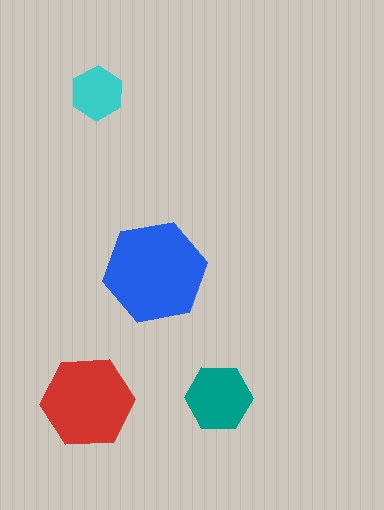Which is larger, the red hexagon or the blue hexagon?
The blue one.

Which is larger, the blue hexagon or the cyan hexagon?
The blue one.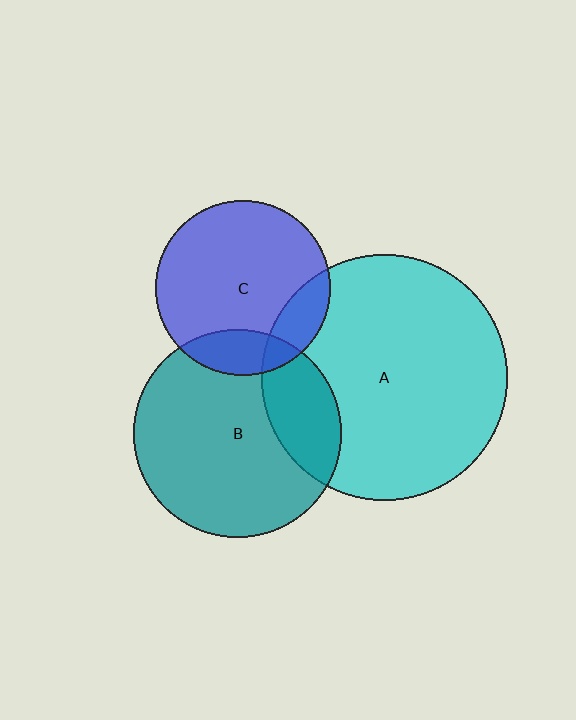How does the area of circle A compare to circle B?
Approximately 1.4 times.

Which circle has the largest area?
Circle A (cyan).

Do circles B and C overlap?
Yes.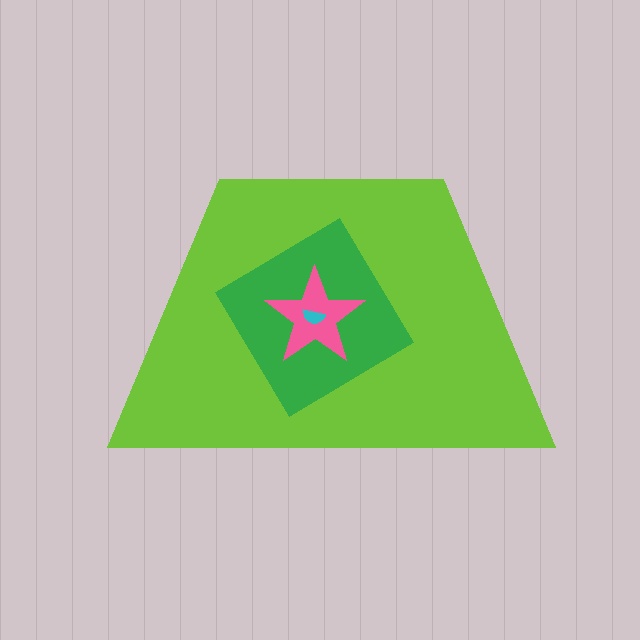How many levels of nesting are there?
4.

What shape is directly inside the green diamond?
The pink star.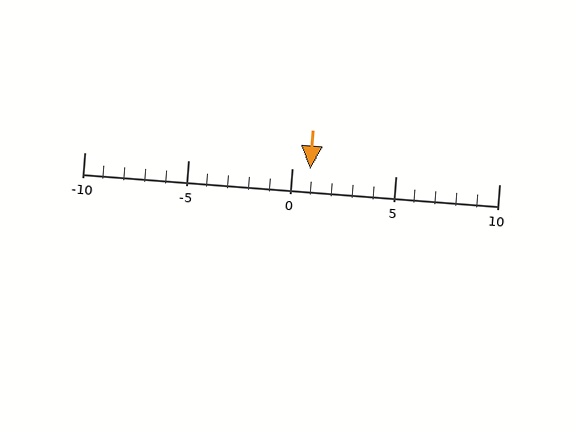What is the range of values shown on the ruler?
The ruler shows values from -10 to 10.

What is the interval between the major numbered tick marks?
The major tick marks are spaced 5 units apart.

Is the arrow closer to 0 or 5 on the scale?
The arrow is closer to 0.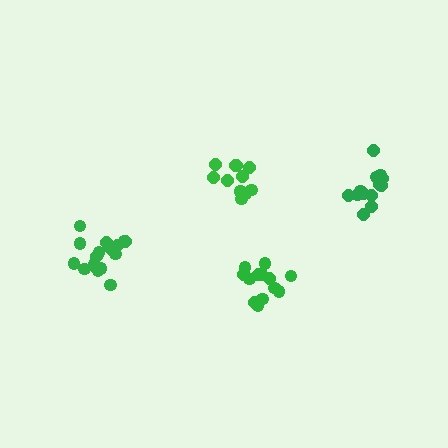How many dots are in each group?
Group 1: 17 dots, Group 2: 13 dots, Group 3: 13 dots, Group 4: 14 dots (57 total).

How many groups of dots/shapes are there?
There are 4 groups.